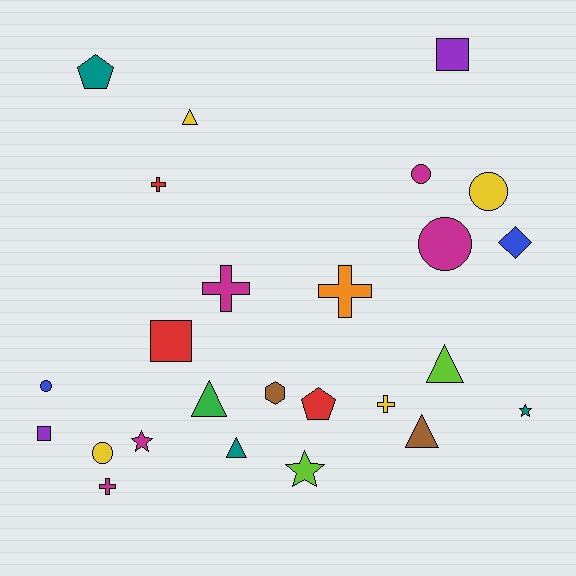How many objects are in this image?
There are 25 objects.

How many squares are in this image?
There are 3 squares.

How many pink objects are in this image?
There are no pink objects.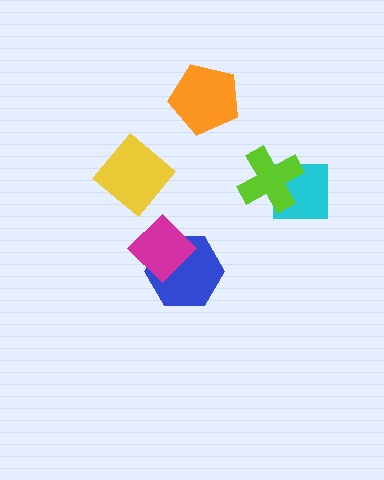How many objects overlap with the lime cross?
1 object overlaps with the lime cross.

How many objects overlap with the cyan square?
1 object overlaps with the cyan square.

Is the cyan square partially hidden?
Yes, it is partially covered by another shape.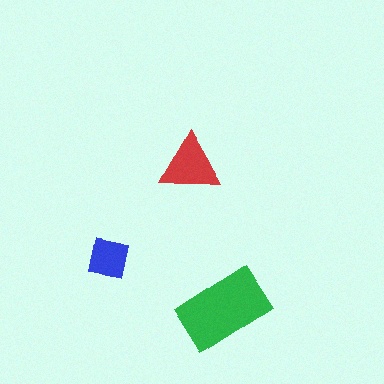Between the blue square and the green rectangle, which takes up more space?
The green rectangle.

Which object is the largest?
The green rectangle.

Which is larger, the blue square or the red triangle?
The red triangle.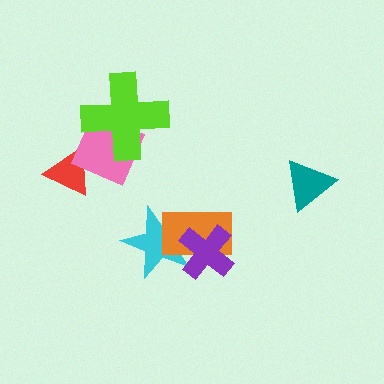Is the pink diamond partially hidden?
Yes, it is partially covered by another shape.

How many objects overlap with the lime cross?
1 object overlaps with the lime cross.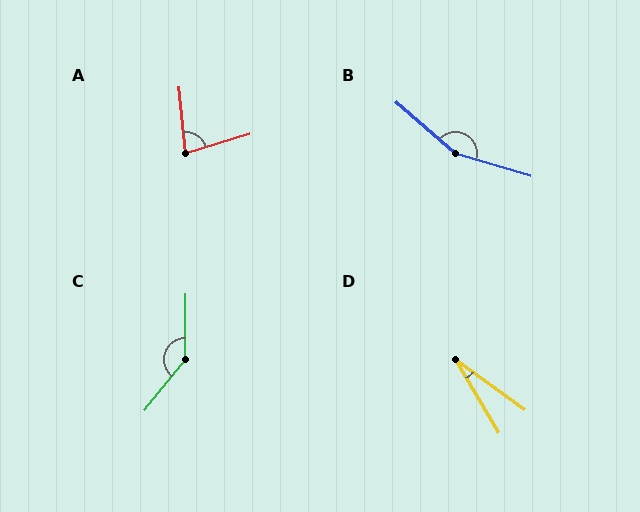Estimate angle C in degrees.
Approximately 142 degrees.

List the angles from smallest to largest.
D (23°), A (78°), C (142°), B (156°).